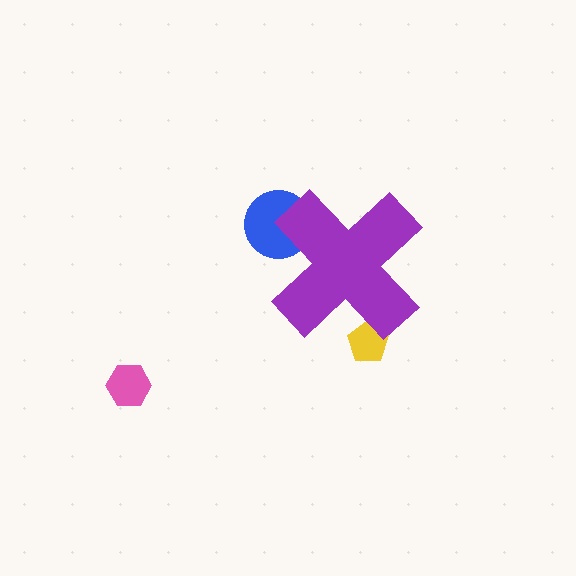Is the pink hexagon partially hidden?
No, the pink hexagon is fully visible.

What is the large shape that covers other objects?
A purple cross.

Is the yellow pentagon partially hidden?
Yes, the yellow pentagon is partially hidden behind the purple cross.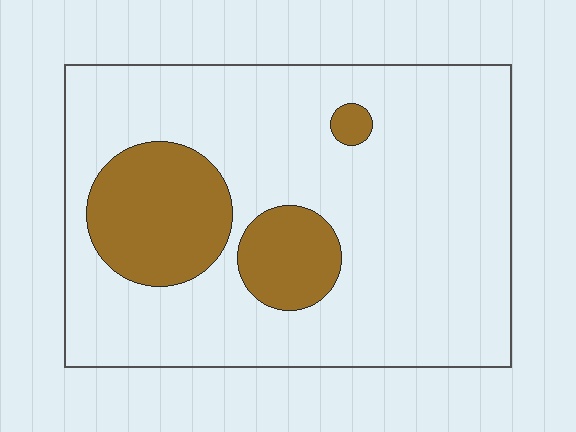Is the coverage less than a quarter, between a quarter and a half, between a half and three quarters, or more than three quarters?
Less than a quarter.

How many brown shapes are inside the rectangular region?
3.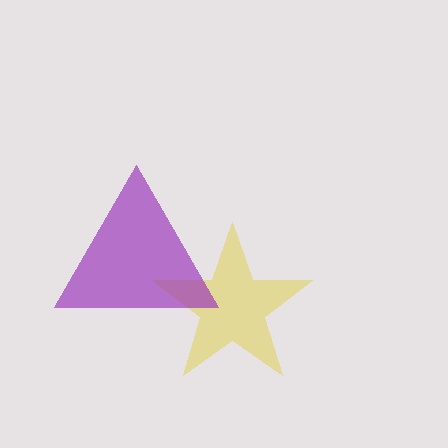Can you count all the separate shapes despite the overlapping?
Yes, there are 2 separate shapes.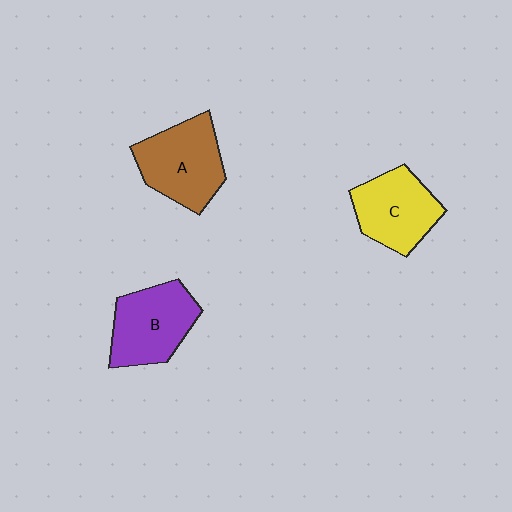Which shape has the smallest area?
Shape C (yellow).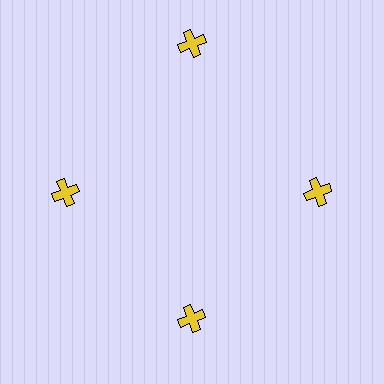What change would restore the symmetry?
The symmetry would be restored by moving it inward, back onto the ring so that all 4 crosses sit at equal angles and equal distance from the center.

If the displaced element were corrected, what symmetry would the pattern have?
It would have 4-fold rotational symmetry — the pattern would map onto itself every 90 degrees.